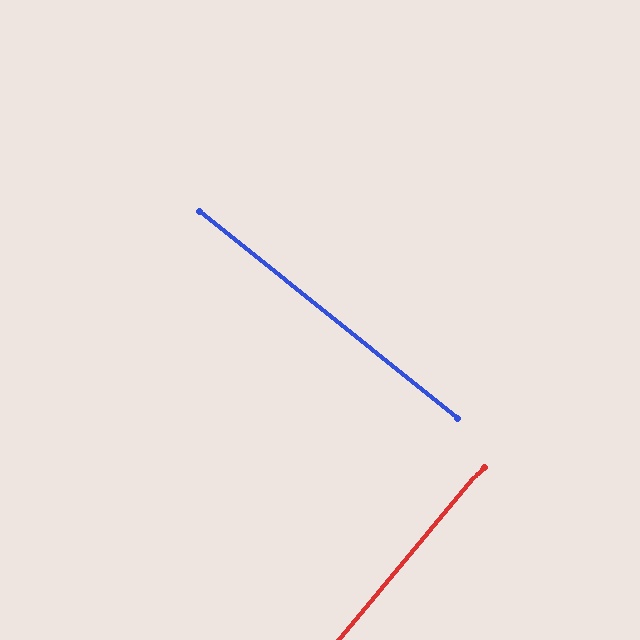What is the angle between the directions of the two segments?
Approximately 89 degrees.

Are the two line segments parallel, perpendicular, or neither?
Perpendicular — they meet at approximately 89°.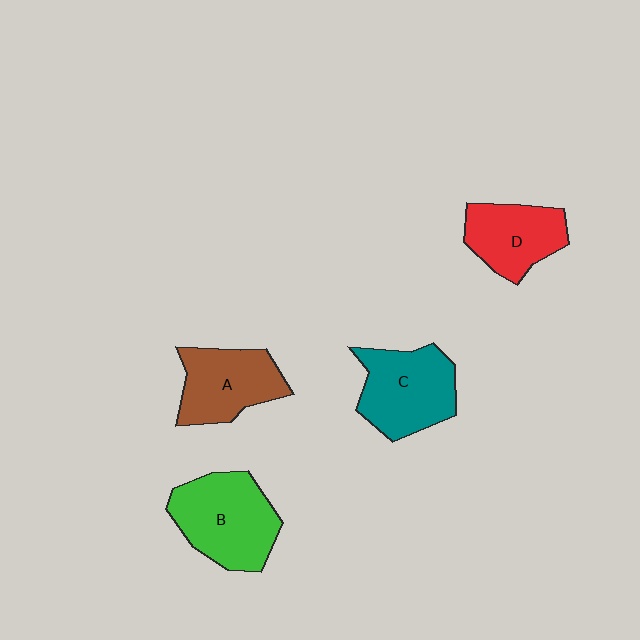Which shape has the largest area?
Shape B (green).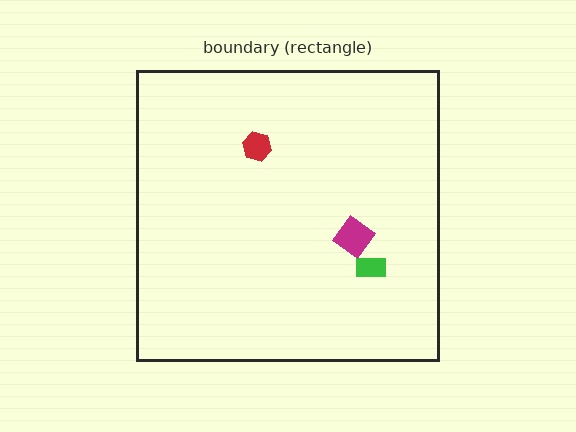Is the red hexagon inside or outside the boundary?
Inside.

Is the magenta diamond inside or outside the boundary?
Inside.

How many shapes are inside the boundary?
3 inside, 0 outside.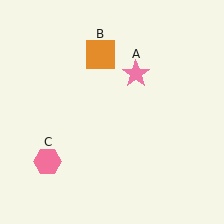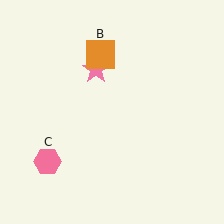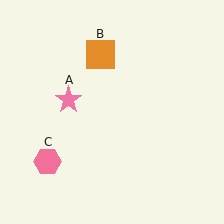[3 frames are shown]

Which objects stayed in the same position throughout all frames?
Orange square (object B) and pink hexagon (object C) remained stationary.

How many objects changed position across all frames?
1 object changed position: pink star (object A).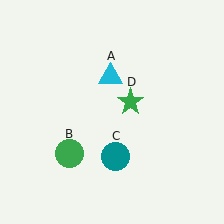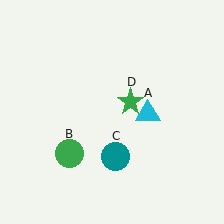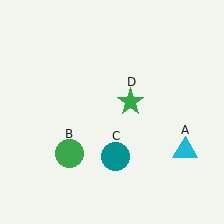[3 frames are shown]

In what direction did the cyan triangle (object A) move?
The cyan triangle (object A) moved down and to the right.